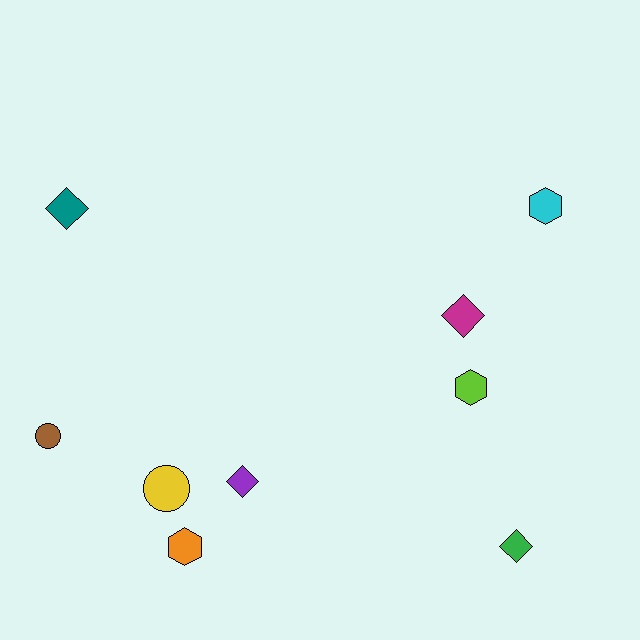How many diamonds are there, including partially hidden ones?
There are 4 diamonds.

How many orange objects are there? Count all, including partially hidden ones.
There is 1 orange object.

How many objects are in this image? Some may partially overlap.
There are 9 objects.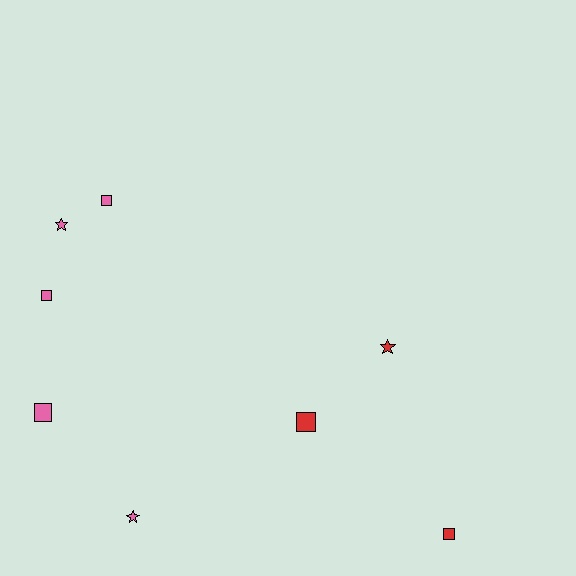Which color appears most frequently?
Pink, with 5 objects.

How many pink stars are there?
There are 2 pink stars.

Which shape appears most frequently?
Square, with 5 objects.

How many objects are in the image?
There are 8 objects.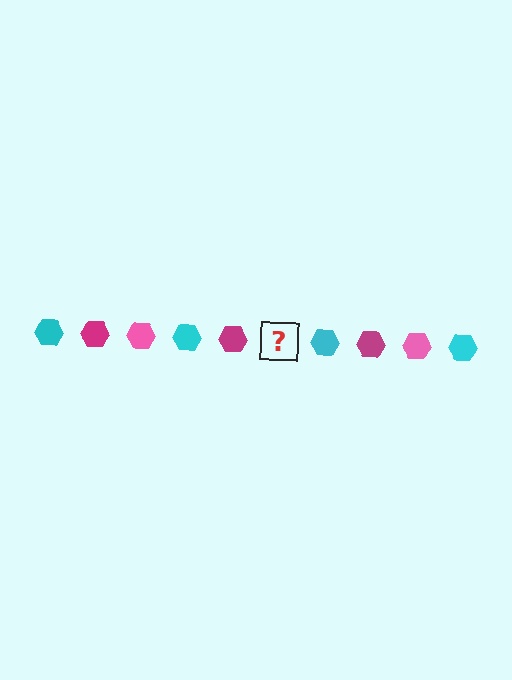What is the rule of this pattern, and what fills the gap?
The rule is that the pattern cycles through cyan, magenta, pink hexagons. The gap should be filled with a pink hexagon.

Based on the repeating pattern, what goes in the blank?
The blank should be a pink hexagon.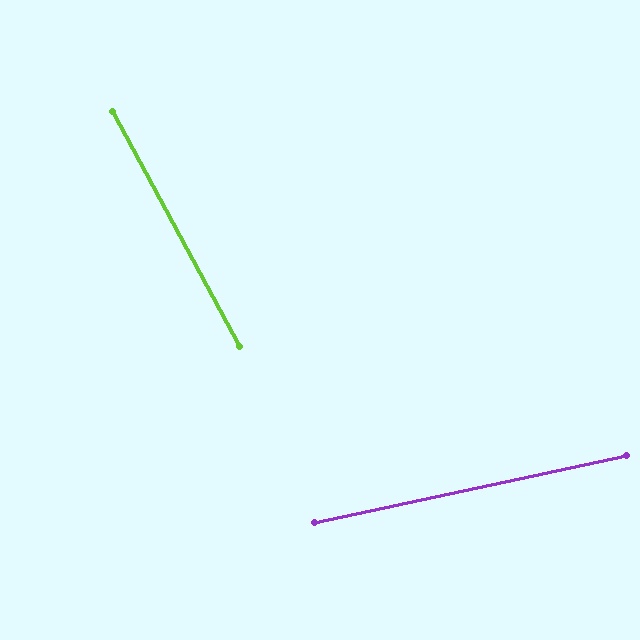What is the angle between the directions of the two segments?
Approximately 74 degrees.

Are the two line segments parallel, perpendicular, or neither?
Neither parallel nor perpendicular — they differ by about 74°.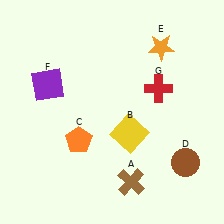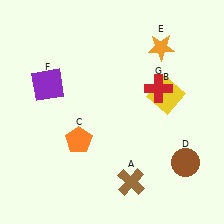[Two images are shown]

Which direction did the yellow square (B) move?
The yellow square (B) moved up.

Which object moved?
The yellow square (B) moved up.